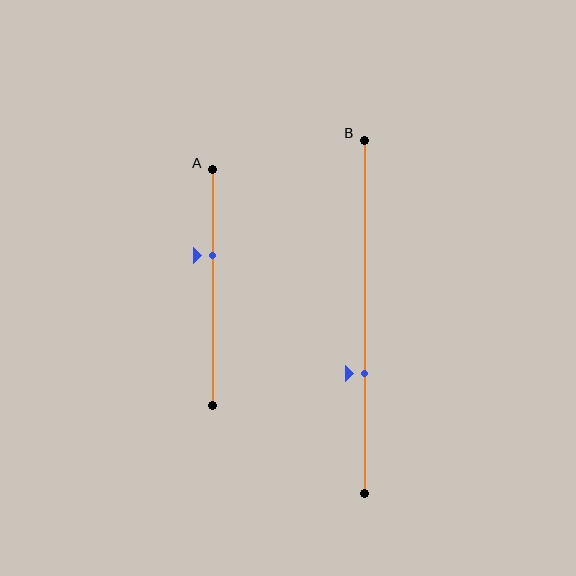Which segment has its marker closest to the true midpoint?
Segment A has its marker closest to the true midpoint.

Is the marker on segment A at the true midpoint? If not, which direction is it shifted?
No, the marker on segment A is shifted upward by about 14% of the segment length.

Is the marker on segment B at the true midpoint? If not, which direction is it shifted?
No, the marker on segment B is shifted downward by about 16% of the segment length.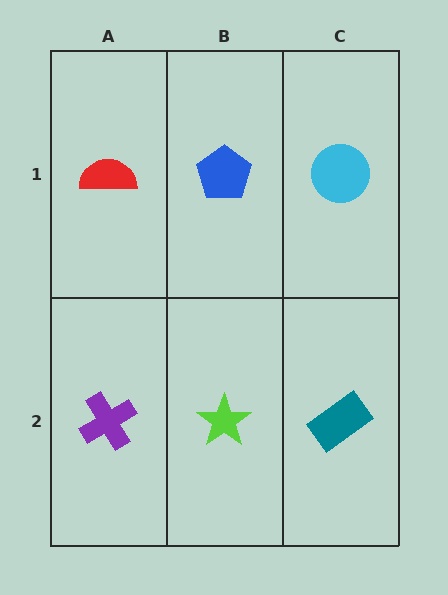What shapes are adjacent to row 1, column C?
A teal rectangle (row 2, column C), a blue pentagon (row 1, column B).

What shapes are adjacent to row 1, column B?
A lime star (row 2, column B), a red semicircle (row 1, column A), a cyan circle (row 1, column C).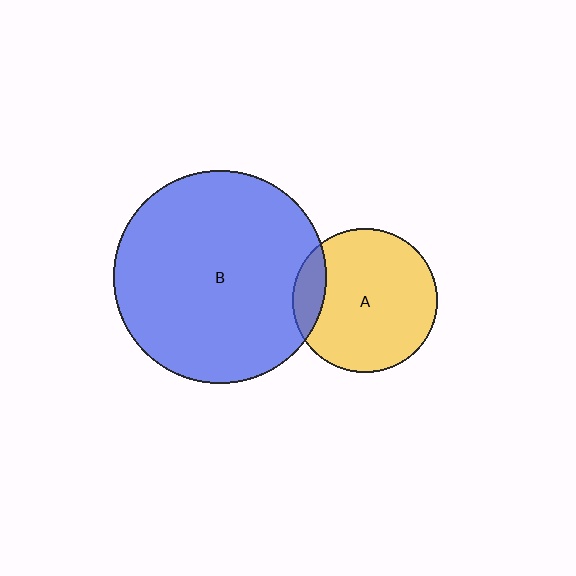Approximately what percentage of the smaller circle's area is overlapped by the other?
Approximately 15%.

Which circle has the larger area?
Circle B (blue).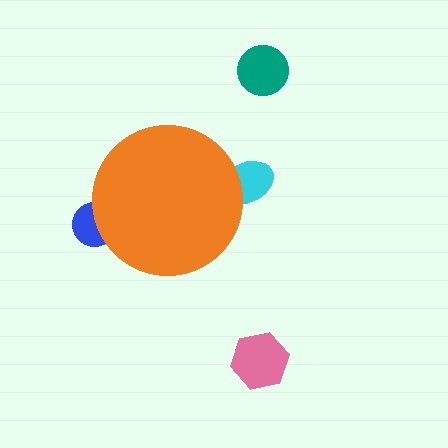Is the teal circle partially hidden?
No, the teal circle is fully visible.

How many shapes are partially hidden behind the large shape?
2 shapes are partially hidden.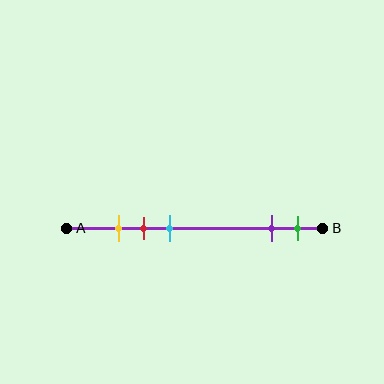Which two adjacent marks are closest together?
The yellow and red marks are the closest adjacent pair.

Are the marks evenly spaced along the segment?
No, the marks are not evenly spaced.